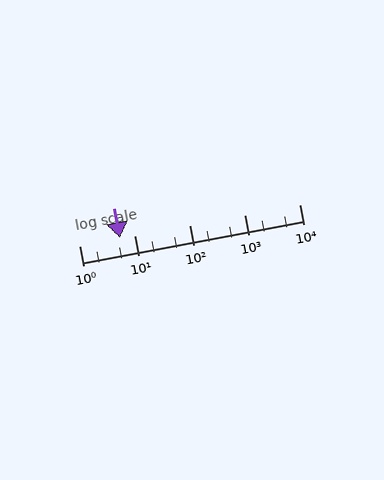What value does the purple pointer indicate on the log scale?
The pointer indicates approximately 5.4.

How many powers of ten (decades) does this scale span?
The scale spans 4 decades, from 1 to 10000.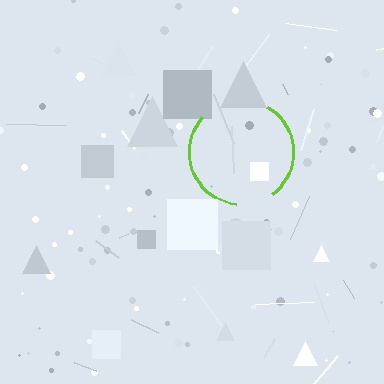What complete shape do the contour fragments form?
The contour fragments form a circle.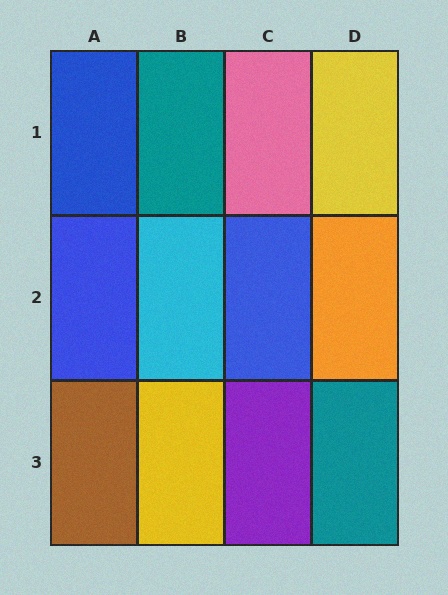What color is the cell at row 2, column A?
Blue.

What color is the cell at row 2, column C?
Blue.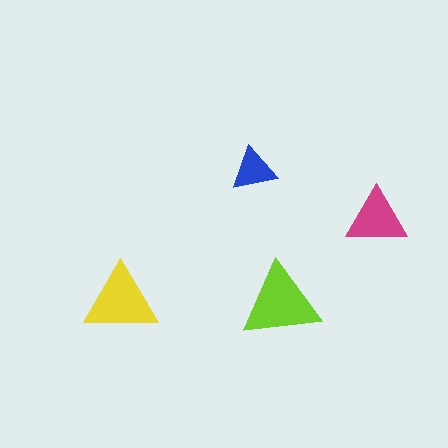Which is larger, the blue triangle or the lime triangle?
The lime one.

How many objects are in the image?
There are 4 objects in the image.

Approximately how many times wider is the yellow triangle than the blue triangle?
About 1.5 times wider.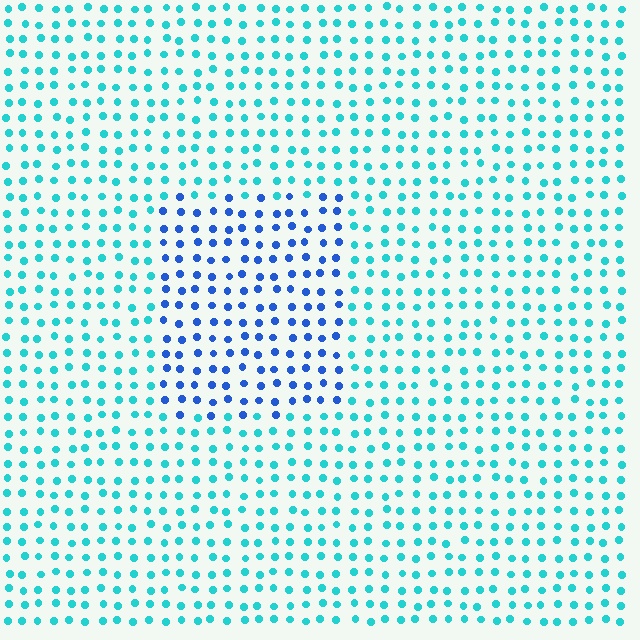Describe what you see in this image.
The image is filled with small cyan elements in a uniform arrangement. A rectangle-shaped region is visible where the elements are tinted to a slightly different hue, forming a subtle color boundary.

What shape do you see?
I see a rectangle.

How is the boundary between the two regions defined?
The boundary is defined purely by a slight shift in hue (about 42 degrees). Spacing, size, and orientation are identical on both sides.